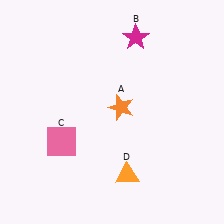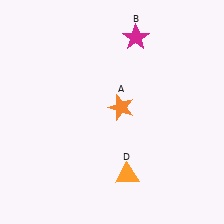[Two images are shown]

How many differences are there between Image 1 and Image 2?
There is 1 difference between the two images.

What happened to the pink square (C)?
The pink square (C) was removed in Image 2. It was in the bottom-left area of Image 1.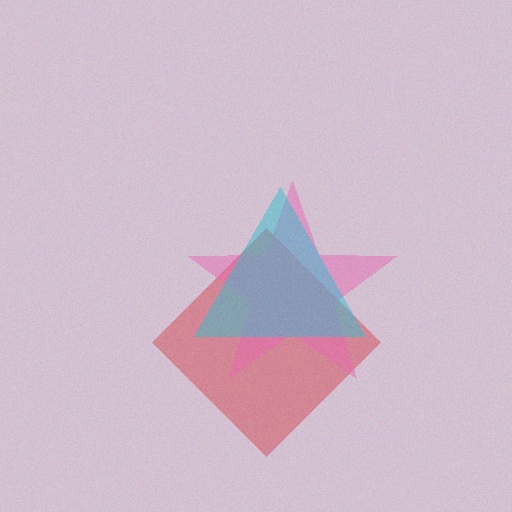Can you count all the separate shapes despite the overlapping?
Yes, there are 3 separate shapes.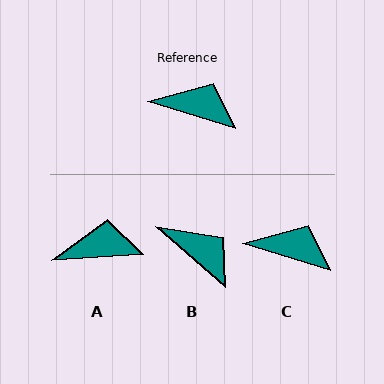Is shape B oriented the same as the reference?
No, it is off by about 25 degrees.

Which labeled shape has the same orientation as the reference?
C.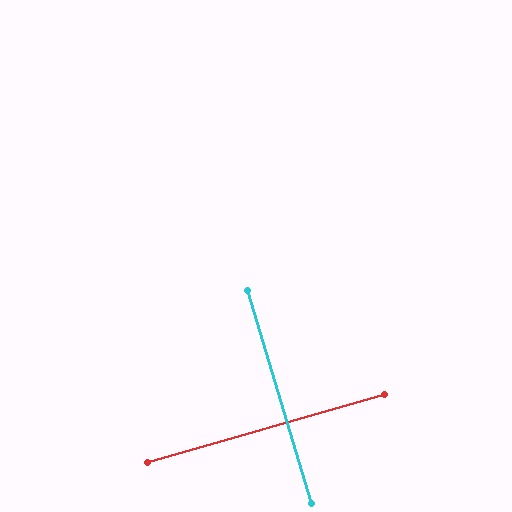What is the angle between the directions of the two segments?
Approximately 89 degrees.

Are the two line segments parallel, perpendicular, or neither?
Perpendicular — they meet at approximately 89°.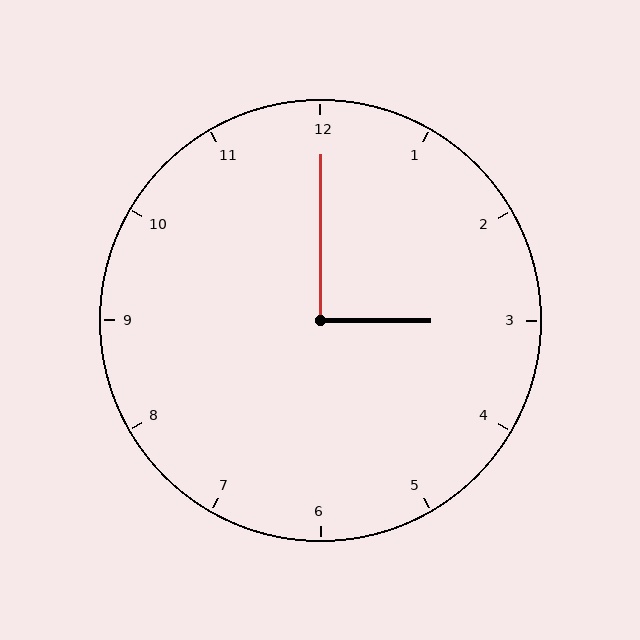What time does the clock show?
3:00.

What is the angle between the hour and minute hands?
Approximately 90 degrees.